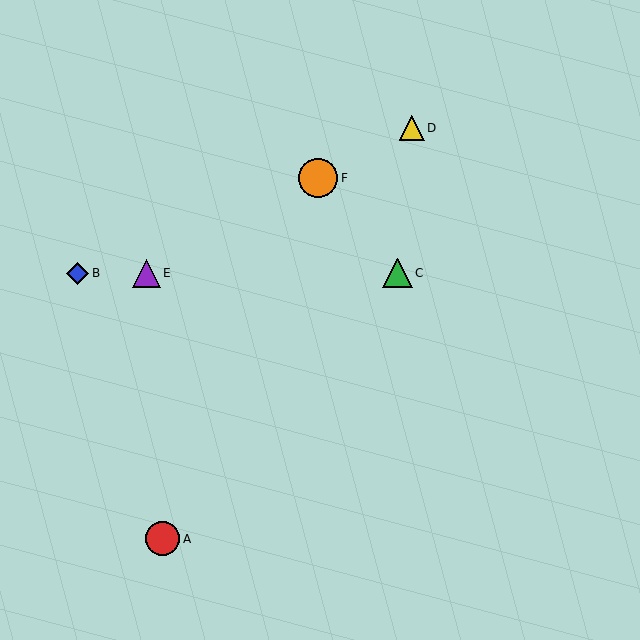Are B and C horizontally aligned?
Yes, both are at y≈273.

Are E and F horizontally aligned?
No, E is at y≈273 and F is at y≈178.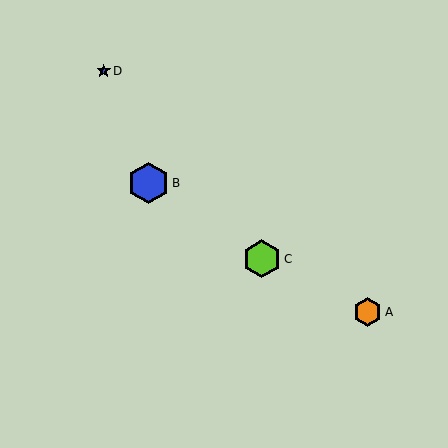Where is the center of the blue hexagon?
The center of the blue hexagon is at (148, 183).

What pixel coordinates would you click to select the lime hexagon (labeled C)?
Click at (262, 259) to select the lime hexagon C.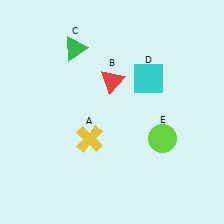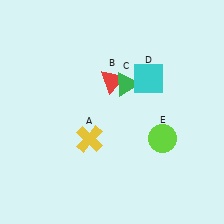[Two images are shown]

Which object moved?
The green triangle (C) moved right.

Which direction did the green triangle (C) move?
The green triangle (C) moved right.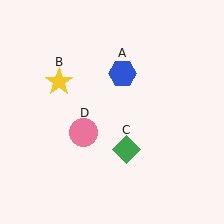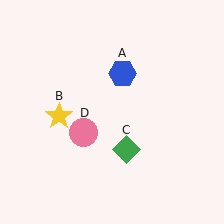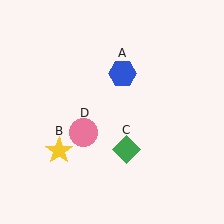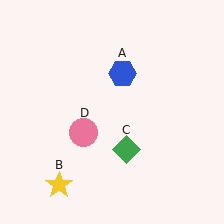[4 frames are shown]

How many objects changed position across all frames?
1 object changed position: yellow star (object B).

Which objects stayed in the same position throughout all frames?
Blue hexagon (object A) and green diamond (object C) and pink circle (object D) remained stationary.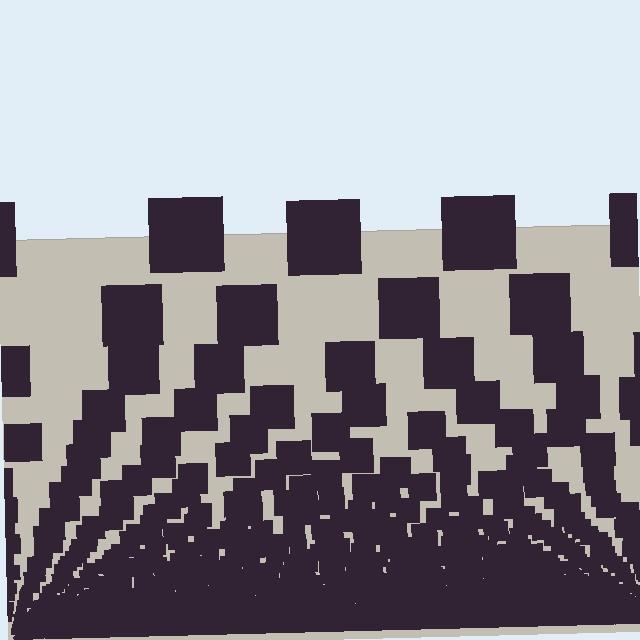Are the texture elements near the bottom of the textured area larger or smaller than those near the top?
Smaller. The gradient is inverted — elements near the bottom are smaller and denser.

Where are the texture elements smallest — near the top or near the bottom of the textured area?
Near the bottom.